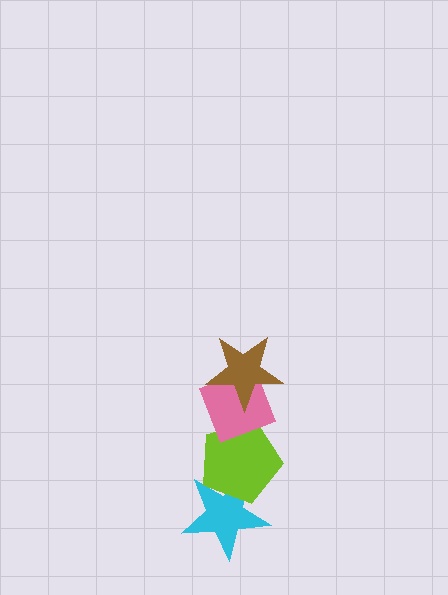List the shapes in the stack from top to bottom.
From top to bottom: the brown star, the pink diamond, the lime pentagon, the cyan star.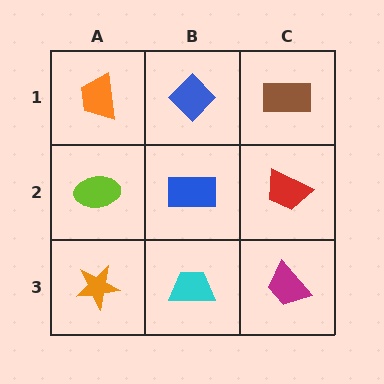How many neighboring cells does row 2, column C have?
3.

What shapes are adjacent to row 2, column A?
An orange trapezoid (row 1, column A), an orange star (row 3, column A), a blue rectangle (row 2, column B).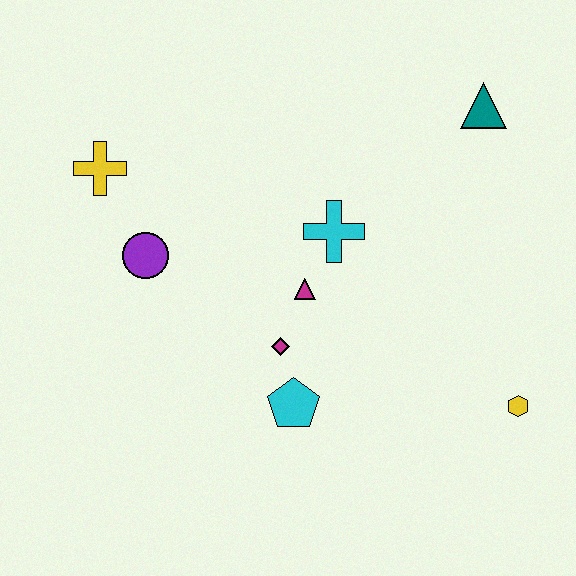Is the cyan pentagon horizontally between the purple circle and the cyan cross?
Yes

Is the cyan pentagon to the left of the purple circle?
No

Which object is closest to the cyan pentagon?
The magenta diamond is closest to the cyan pentagon.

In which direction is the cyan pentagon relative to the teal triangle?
The cyan pentagon is below the teal triangle.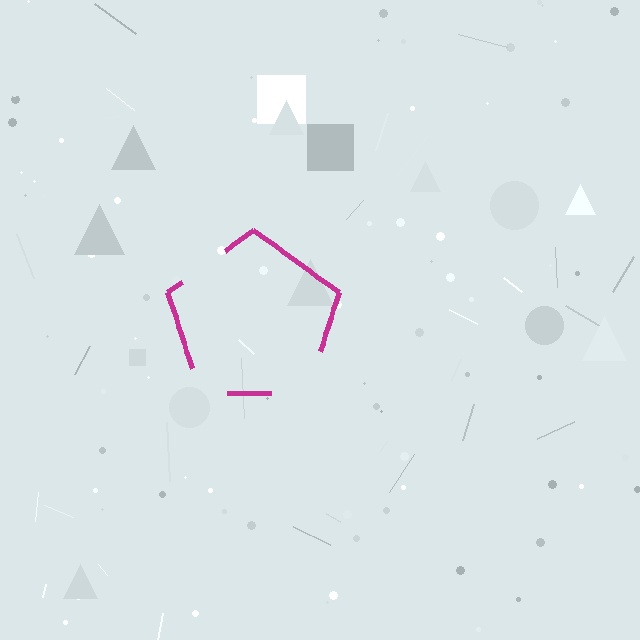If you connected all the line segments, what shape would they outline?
They would outline a pentagon.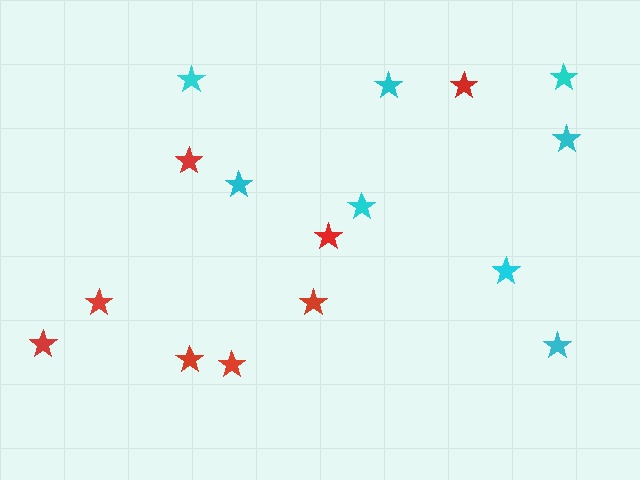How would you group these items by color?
There are 2 groups: one group of red stars (8) and one group of cyan stars (8).